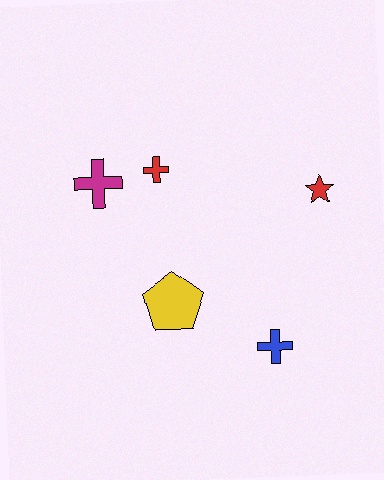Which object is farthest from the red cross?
The blue cross is farthest from the red cross.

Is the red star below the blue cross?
No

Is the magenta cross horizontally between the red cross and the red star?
No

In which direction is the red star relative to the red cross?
The red star is to the right of the red cross.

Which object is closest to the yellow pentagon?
The blue cross is closest to the yellow pentagon.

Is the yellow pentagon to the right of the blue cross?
No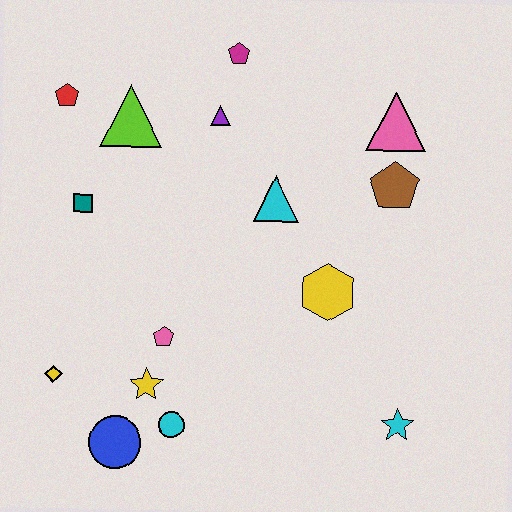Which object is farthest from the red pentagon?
The cyan star is farthest from the red pentagon.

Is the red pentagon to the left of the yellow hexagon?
Yes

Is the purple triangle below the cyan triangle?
No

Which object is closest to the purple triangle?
The magenta pentagon is closest to the purple triangle.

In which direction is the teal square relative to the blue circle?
The teal square is above the blue circle.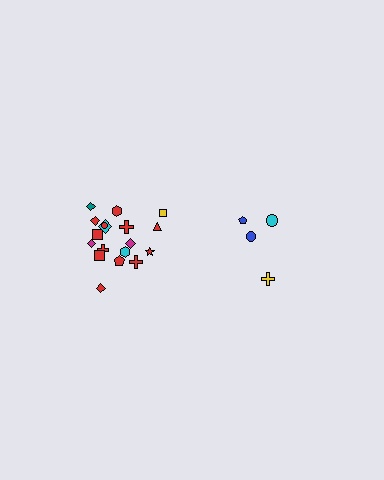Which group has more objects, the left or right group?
The left group.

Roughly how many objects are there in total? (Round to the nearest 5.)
Roughly 20 objects in total.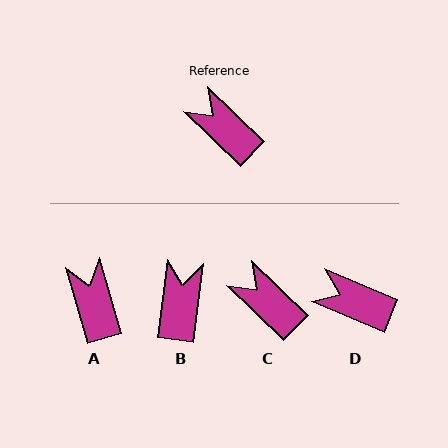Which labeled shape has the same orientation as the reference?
C.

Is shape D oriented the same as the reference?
No, it is off by about 21 degrees.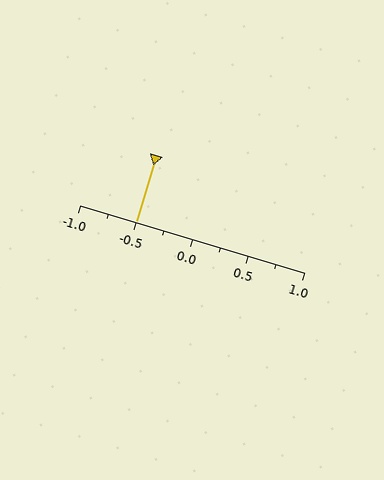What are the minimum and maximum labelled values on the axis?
The axis runs from -1.0 to 1.0.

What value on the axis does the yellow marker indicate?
The marker indicates approximately -0.5.